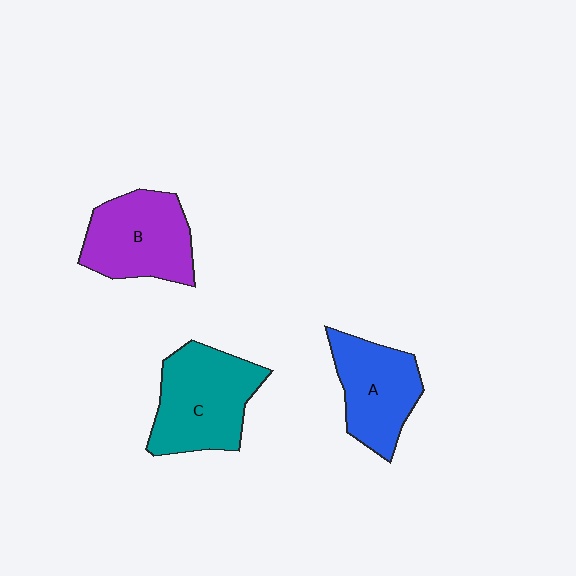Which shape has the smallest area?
Shape A (blue).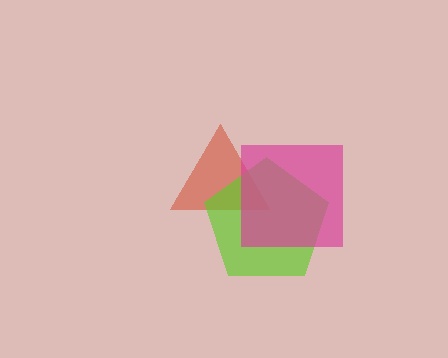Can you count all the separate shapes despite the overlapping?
Yes, there are 3 separate shapes.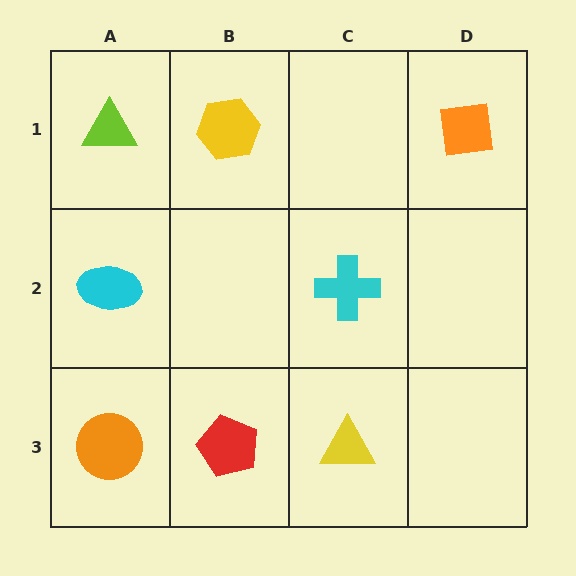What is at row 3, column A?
An orange circle.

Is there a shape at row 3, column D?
No, that cell is empty.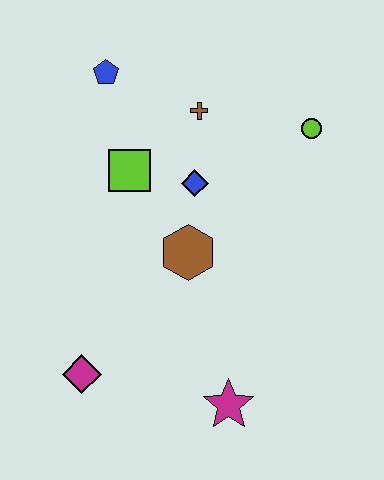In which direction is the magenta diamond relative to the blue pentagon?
The magenta diamond is below the blue pentagon.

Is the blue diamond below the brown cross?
Yes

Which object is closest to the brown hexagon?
The blue diamond is closest to the brown hexagon.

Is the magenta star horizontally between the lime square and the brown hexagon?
No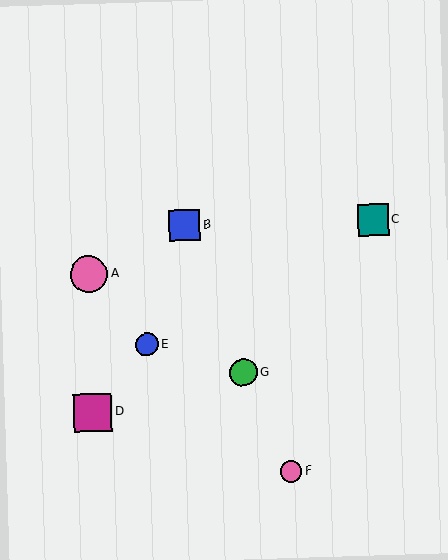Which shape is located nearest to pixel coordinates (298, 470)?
The pink circle (labeled F) at (291, 471) is nearest to that location.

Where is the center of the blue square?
The center of the blue square is at (185, 225).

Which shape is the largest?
The magenta square (labeled D) is the largest.